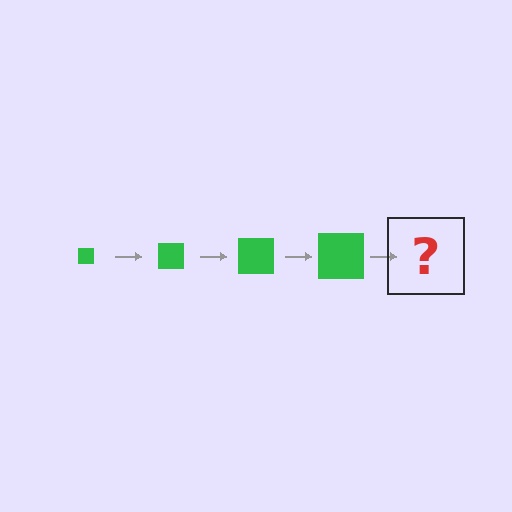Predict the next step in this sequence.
The next step is a green square, larger than the previous one.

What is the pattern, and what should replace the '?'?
The pattern is that the square gets progressively larger each step. The '?' should be a green square, larger than the previous one.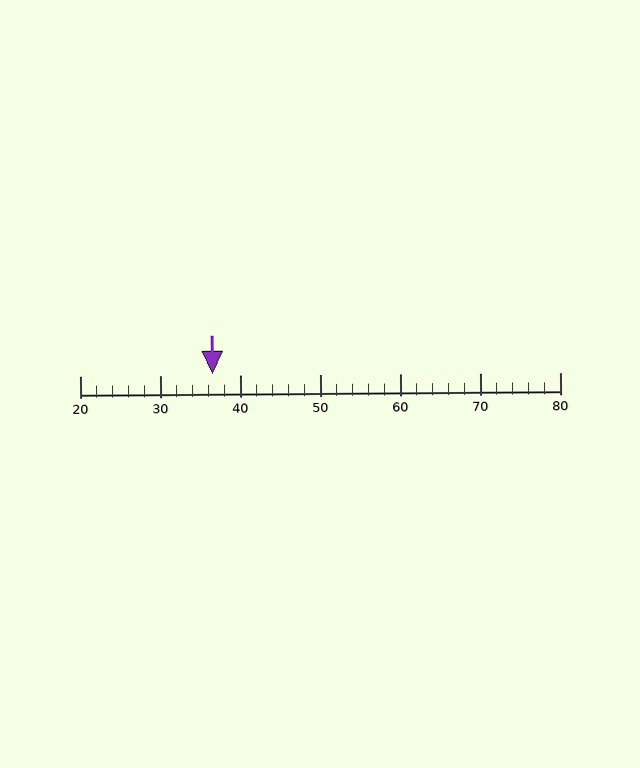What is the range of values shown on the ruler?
The ruler shows values from 20 to 80.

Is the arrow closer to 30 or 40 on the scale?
The arrow is closer to 40.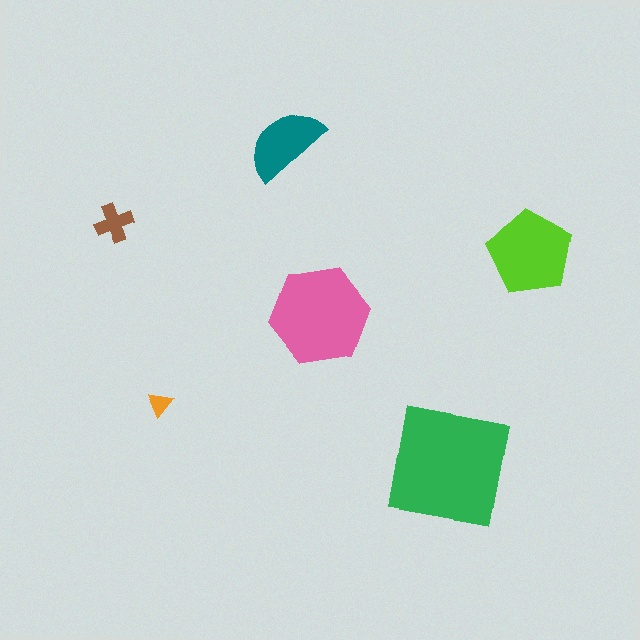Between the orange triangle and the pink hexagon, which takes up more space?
The pink hexagon.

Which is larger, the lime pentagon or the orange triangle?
The lime pentagon.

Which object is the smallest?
The orange triangle.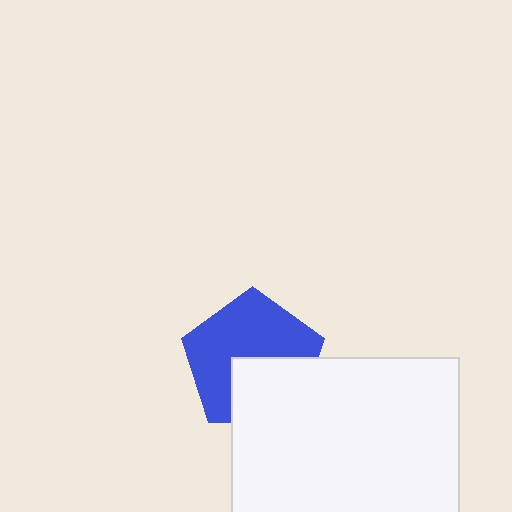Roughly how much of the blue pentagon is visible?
About half of it is visible (roughly 63%).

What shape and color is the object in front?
The object in front is a white rectangle.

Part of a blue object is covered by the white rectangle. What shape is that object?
It is a pentagon.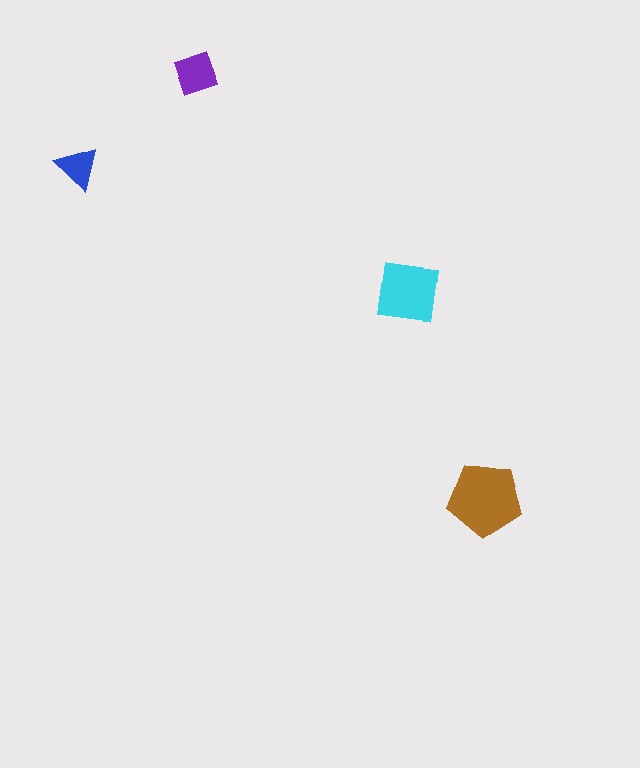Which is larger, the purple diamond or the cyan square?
The cyan square.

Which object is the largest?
The brown pentagon.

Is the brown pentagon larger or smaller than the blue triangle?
Larger.